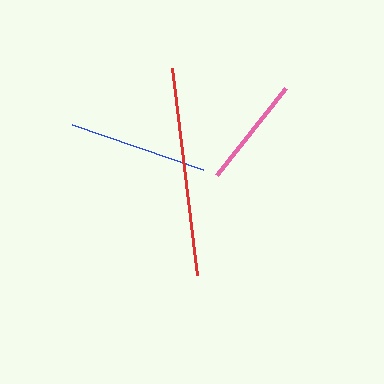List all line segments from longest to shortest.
From longest to shortest: red, blue, pink.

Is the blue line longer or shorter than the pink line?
The blue line is longer than the pink line.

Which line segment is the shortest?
The pink line is the shortest at approximately 111 pixels.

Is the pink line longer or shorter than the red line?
The red line is longer than the pink line.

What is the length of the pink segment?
The pink segment is approximately 111 pixels long.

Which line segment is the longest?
The red line is the longest at approximately 208 pixels.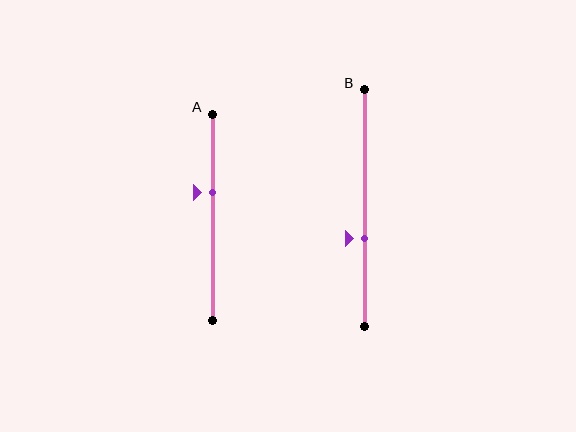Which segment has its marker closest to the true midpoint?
Segment A has its marker closest to the true midpoint.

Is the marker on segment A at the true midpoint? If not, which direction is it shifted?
No, the marker on segment A is shifted upward by about 12% of the segment length.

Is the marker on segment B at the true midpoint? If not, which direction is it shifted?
No, the marker on segment B is shifted downward by about 13% of the segment length.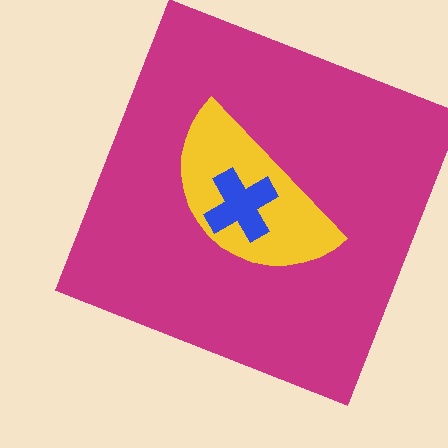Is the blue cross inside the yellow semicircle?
Yes.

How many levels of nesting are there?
3.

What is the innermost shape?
The blue cross.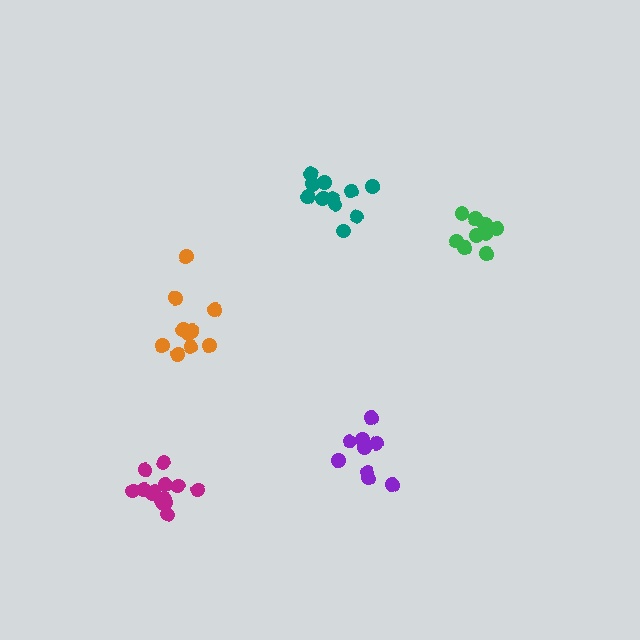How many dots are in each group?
Group 1: 14 dots, Group 2: 9 dots, Group 3: 10 dots, Group 4: 11 dots, Group 5: 9 dots (53 total).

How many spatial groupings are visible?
There are 5 spatial groupings.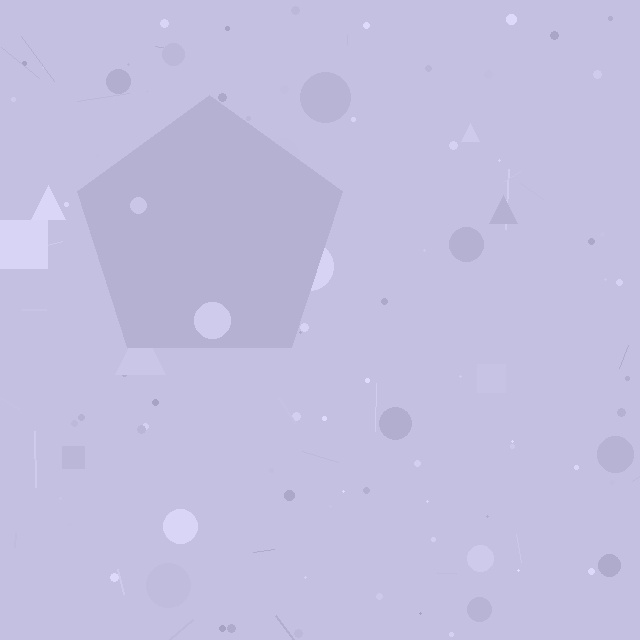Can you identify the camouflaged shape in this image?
The camouflaged shape is a pentagon.